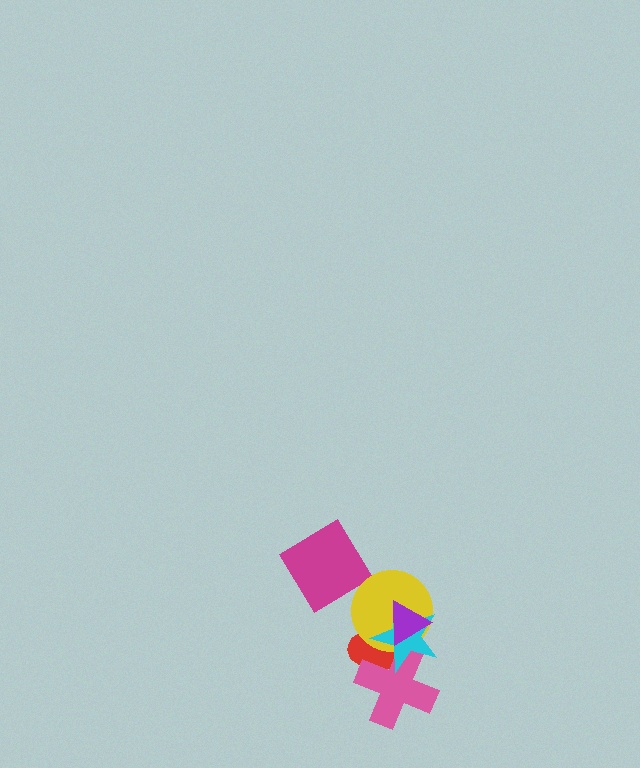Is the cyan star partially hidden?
Yes, it is partially covered by another shape.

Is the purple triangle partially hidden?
No, no other shape covers it.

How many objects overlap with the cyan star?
4 objects overlap with the cyan star.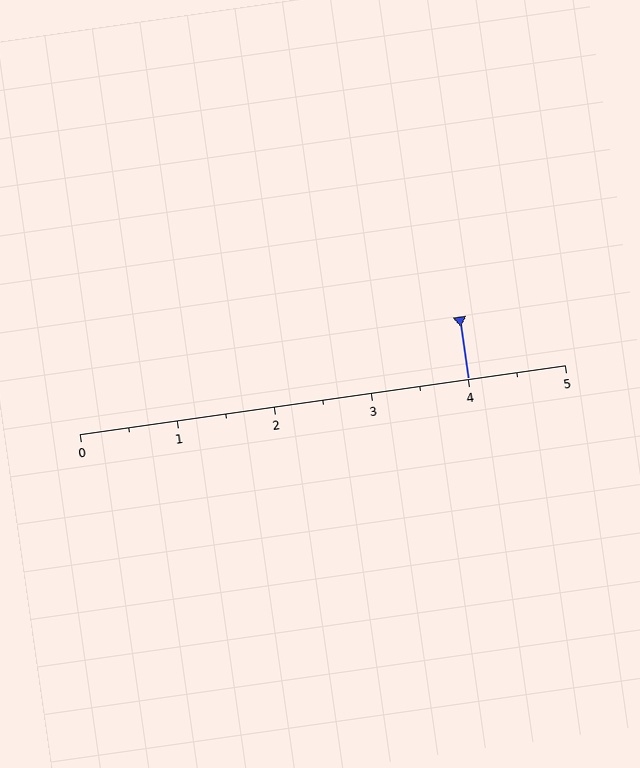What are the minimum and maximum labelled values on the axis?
The axis runs from 0 to 5.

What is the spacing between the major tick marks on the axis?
The major ticks are spaced 1 apart.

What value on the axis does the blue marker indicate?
The marker indicates approximately 4.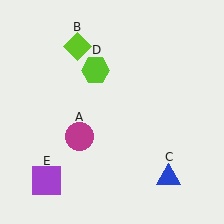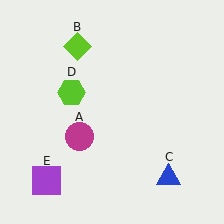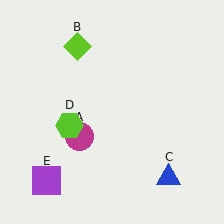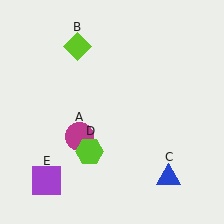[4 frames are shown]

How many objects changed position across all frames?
1 object changed position: lime hexagon (object D).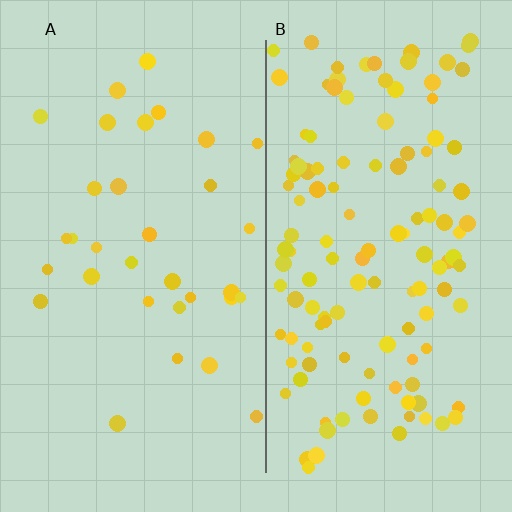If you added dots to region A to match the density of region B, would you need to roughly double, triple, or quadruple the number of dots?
Approximately quadruple.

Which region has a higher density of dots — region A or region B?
B (the right).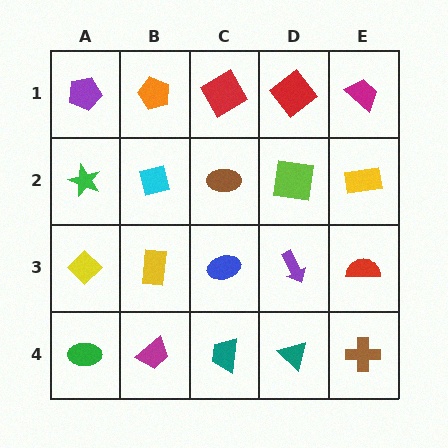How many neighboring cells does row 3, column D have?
4.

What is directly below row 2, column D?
A purple arrow.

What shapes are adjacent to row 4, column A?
A yellow diamond (row 3, column A), a magenta trapezoid (row 4, column B).